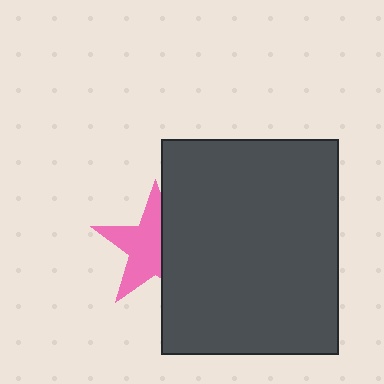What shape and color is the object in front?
The object in front is a dark gray rectangle.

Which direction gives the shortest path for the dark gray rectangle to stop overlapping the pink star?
Moving right gives the shortest separation.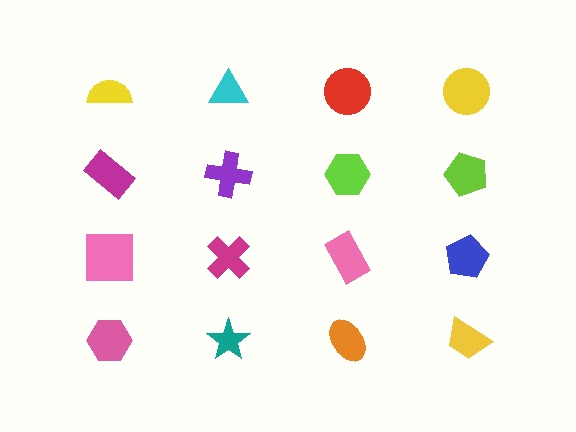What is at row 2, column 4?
A lime pentagon.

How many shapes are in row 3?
4 shapes.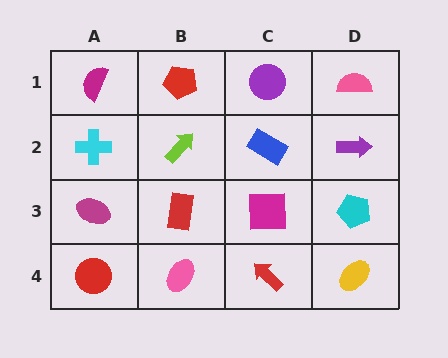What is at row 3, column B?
A red rectangle.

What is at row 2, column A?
A cyan cross.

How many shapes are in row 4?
4 shapes.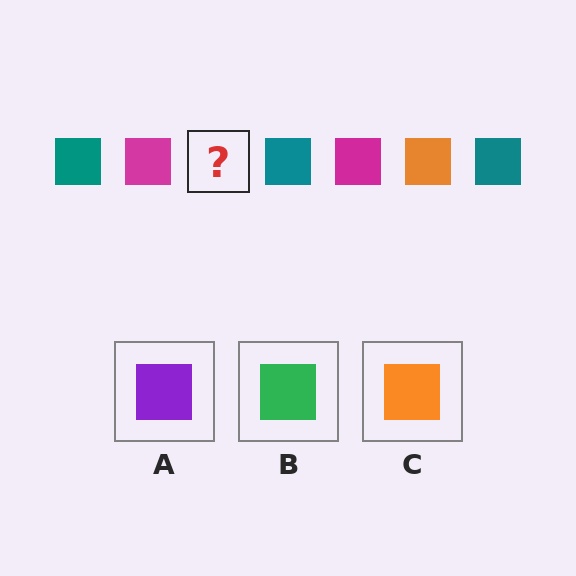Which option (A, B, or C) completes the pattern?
C.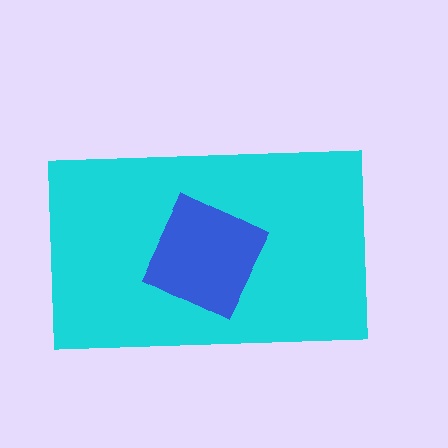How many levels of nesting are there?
2.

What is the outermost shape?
The cyan rectangle.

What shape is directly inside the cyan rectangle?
The blue square.